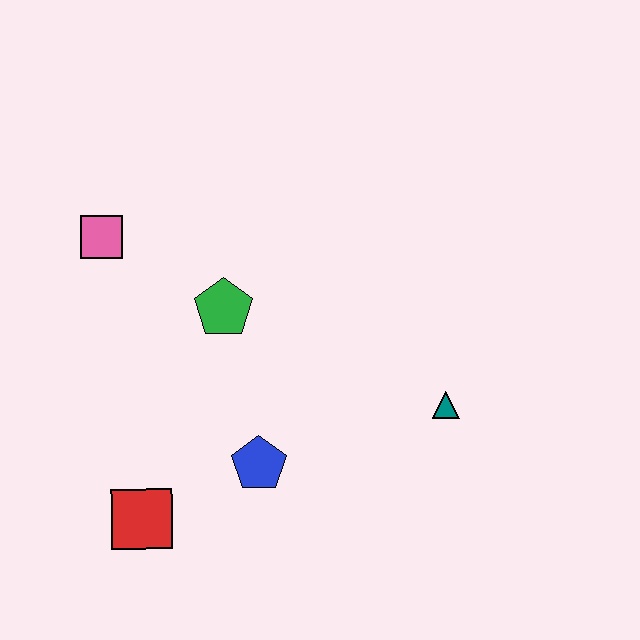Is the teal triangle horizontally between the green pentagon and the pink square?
No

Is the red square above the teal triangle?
No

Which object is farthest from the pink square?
The teal triangle is farthest from the pink square.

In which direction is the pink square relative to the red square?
The pink square is above the red square.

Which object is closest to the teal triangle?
The blue pentagon is closest to the teal triangle.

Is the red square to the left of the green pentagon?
Yes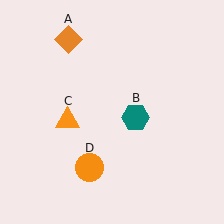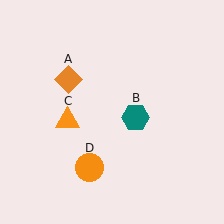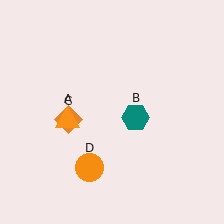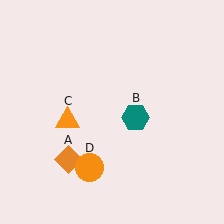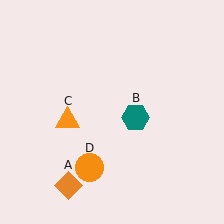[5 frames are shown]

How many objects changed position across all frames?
1 object changed position: orange diamond (object A).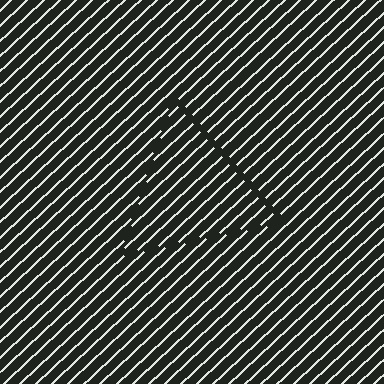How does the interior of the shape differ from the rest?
The interior of the shape contains the same grating, shifted by half a period — the contour is defined by the phase discontinuity where line-ends from the inner and outer gratings abut.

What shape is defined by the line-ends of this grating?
An illusory triangle. The interior of the shape contains the same grating, shifted by half a period — the contour is defined by the phase discontinuity where line-ends from the inner and outer gratings abut.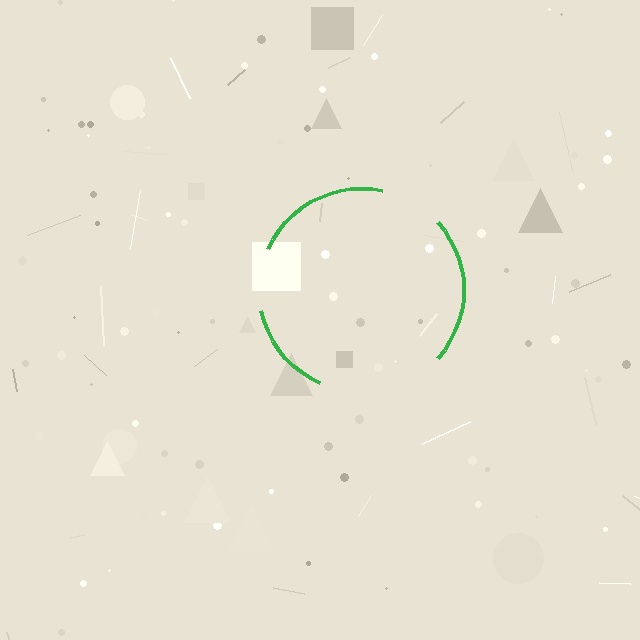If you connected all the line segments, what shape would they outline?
They would outline a circle.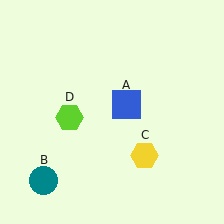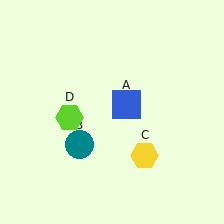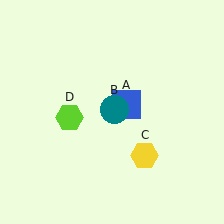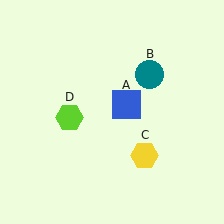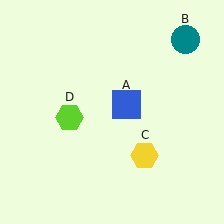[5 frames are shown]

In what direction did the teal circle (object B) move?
The teal circle (object B) moved up and to the right.